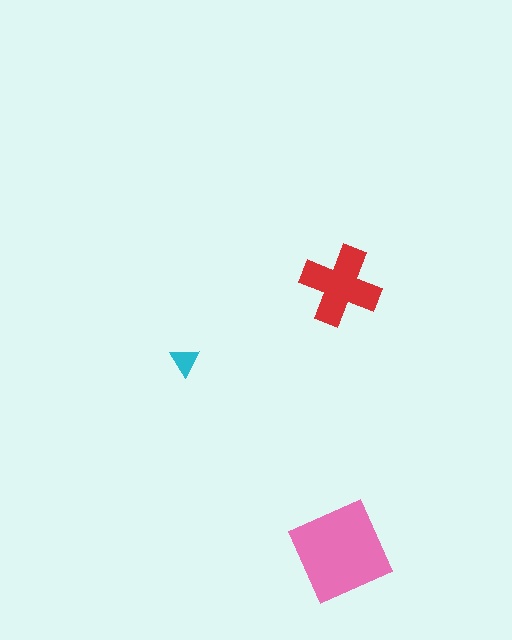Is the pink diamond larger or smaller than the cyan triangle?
Larger.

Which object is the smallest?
The cyan triangle.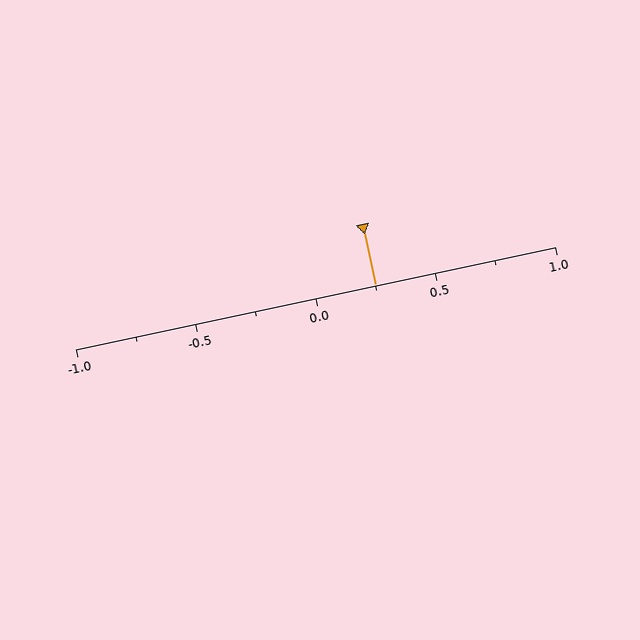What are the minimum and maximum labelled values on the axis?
The axis runs from -1.0 to 1.0.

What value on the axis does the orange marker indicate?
The marker indicates approximately 0.25.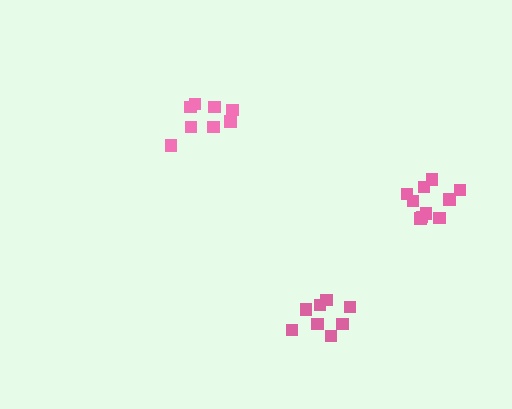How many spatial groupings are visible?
There are 3 spatial groupings.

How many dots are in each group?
Group 1: 10 dots, Group 2: 8 dots, Group 3: 8 dots (26 total).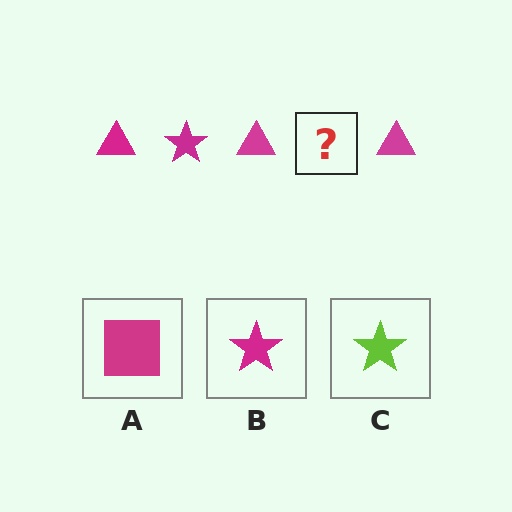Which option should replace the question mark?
Option B.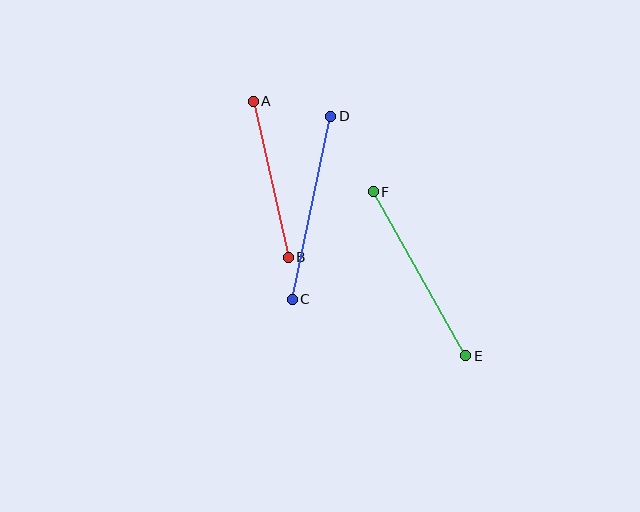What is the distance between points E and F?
The distance is approximately 189 pixels.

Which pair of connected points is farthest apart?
Points E and F are farthest apart.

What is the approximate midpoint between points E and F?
The midpoint is at approximately (419, 274) pixels.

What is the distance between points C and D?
The distance is approximately 187 pixels.